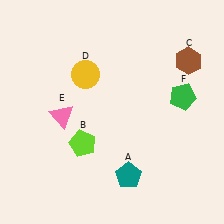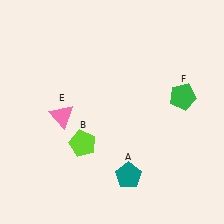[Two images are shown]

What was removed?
The brown hexagon (C), the yellow circle (D) were removed in Image 2.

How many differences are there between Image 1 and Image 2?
There are 2 differences between the two images.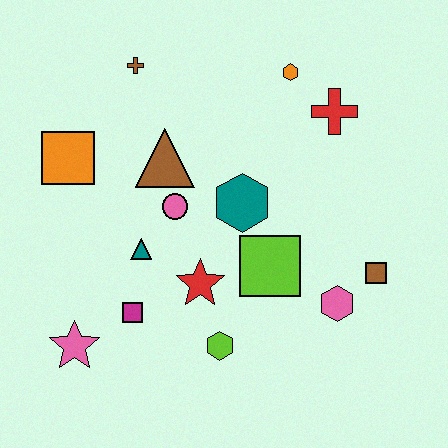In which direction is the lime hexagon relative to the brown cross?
The lime hexagon is below the brown cross.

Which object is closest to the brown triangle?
The pink circle is closest to the brown triangle.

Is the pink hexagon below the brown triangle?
Yes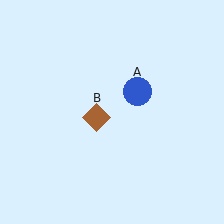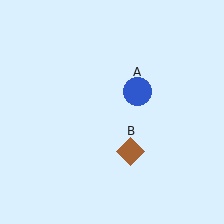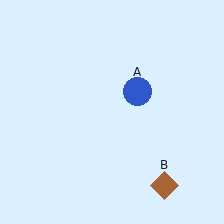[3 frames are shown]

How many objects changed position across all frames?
1 object changed position: brown diamond (object B).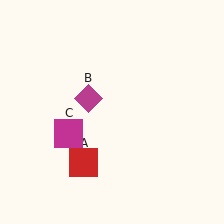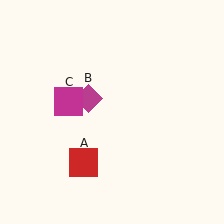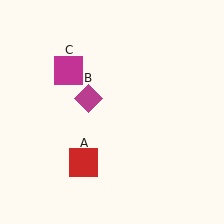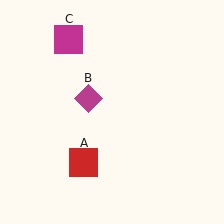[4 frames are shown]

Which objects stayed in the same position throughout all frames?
Red square (object A) and magenta diamond (object B) remained stationary.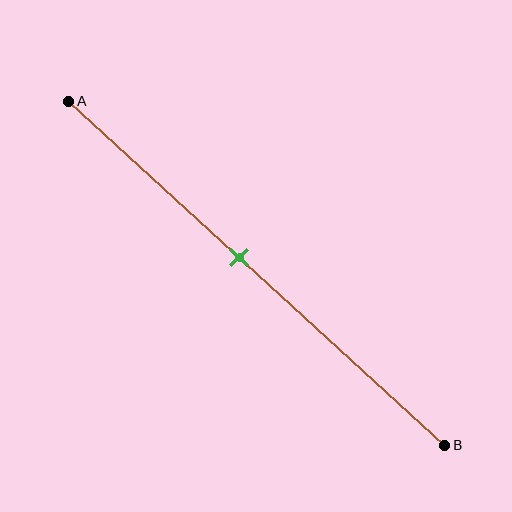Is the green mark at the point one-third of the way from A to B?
No, the mark is at about 45% from A, not at the 33% one-third point.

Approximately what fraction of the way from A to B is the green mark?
The green mark is approximately 45% of the way from A to B.